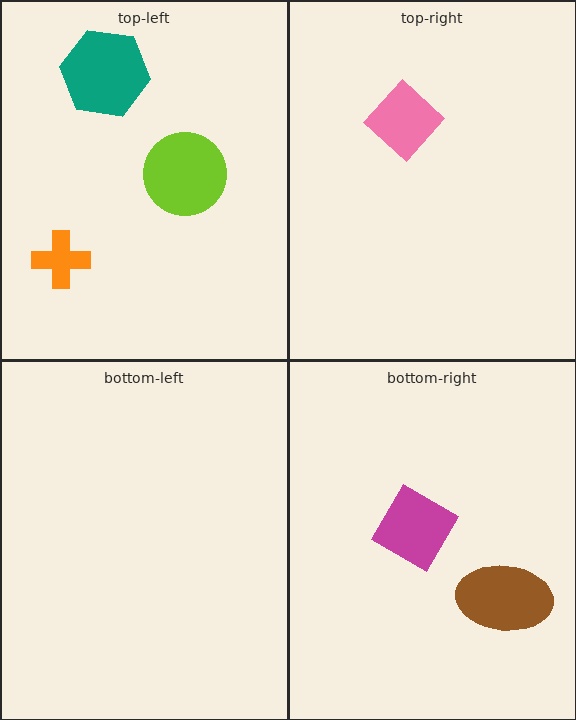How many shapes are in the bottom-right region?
2.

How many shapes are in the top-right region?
1.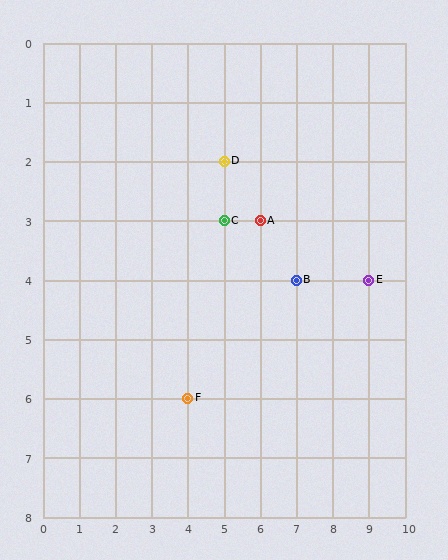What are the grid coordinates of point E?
Point E is at grid coordinates (9, 4).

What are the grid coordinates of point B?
Point B is at grid coordinates (7, 4).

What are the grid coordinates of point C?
Point C is at grid coordinates (5, 3).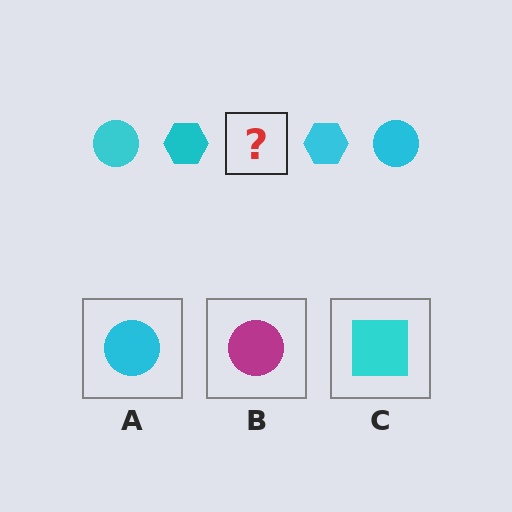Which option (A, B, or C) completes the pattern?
A.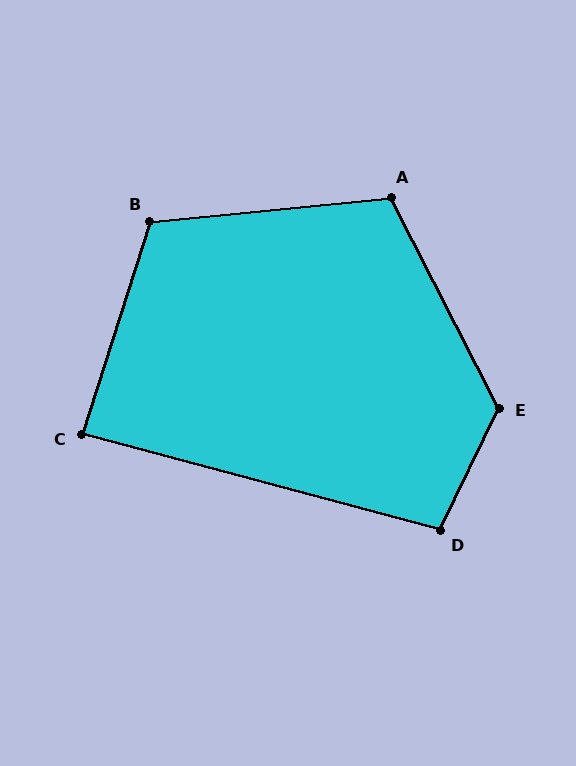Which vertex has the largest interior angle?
E, at approximately 127 degrees.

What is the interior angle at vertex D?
Approximately 101 degrees (obtuse).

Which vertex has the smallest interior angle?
C, at approximately 87 degrees.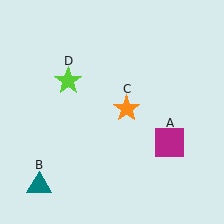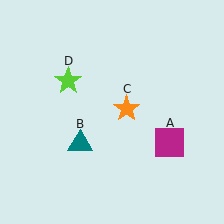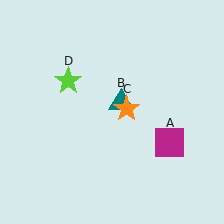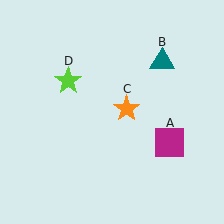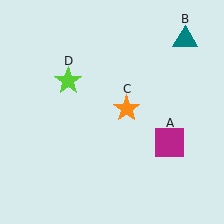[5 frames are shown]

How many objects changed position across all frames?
1 object changed position: teal triangle (object B).